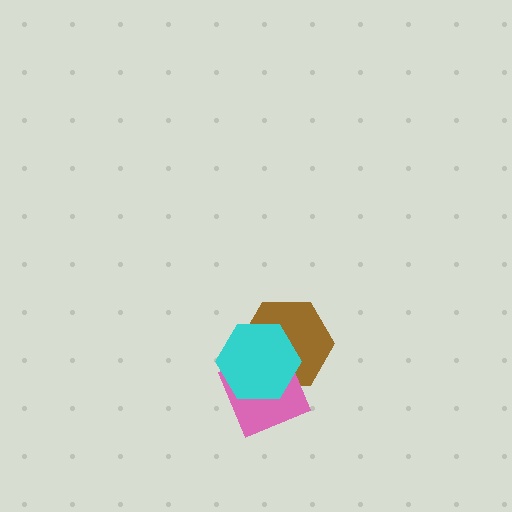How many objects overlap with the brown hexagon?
2 objects overlap with the brown hexagon.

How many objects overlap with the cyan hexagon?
2 objects overlap with the cyan hexagon.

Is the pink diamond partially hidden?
Yes, it is partially covered by another shape.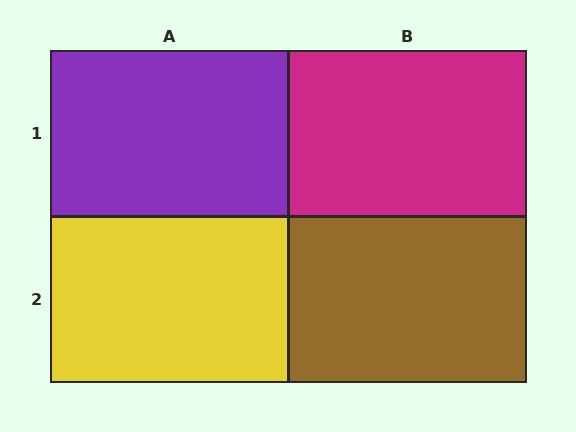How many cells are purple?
1 cell is purple.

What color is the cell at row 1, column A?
Purple.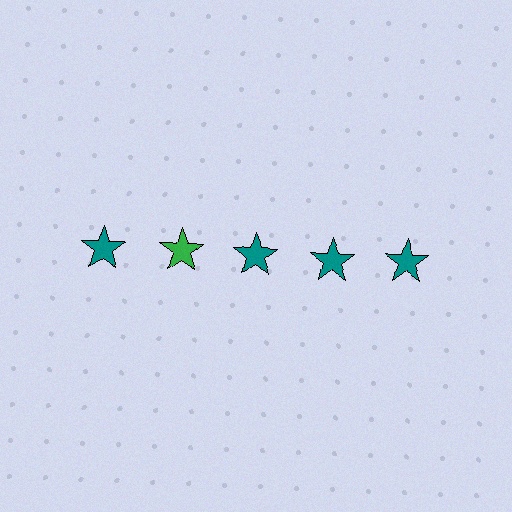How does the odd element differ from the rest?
It has a different color: green instead of teal.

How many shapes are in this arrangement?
There are 5 shapes arranged in a grid pattern.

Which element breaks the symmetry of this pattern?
The green star in the top row, second from left column breaks the symmetry. All other shapes are teal stars.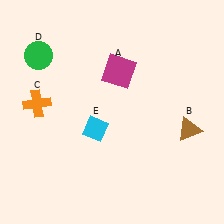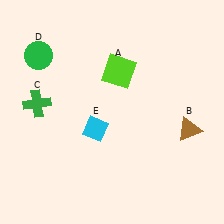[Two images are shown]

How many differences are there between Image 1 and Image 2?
There are 2 differences between the two images.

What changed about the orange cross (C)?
In Image 1, C is orange. In Image 2, it changed to green.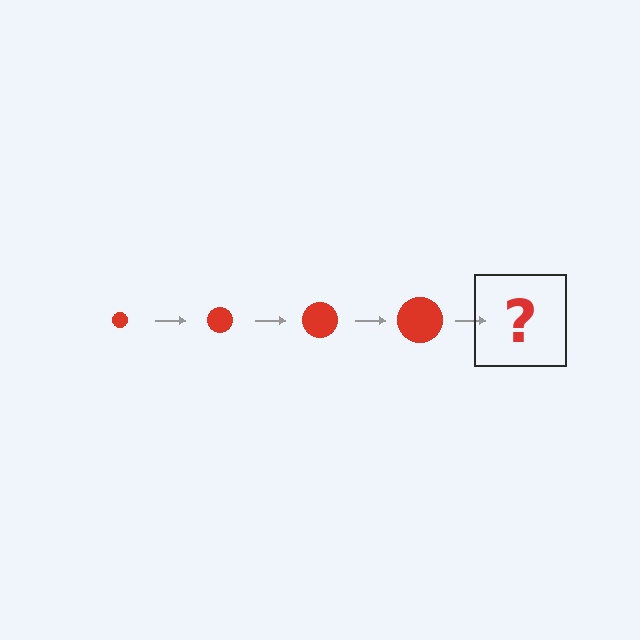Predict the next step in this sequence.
The next step is a red circle, larger than the previous one.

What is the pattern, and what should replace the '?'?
The pattern is that the circle gets progressively larger each step. The '?' should be a red circle, larger than the previous one.